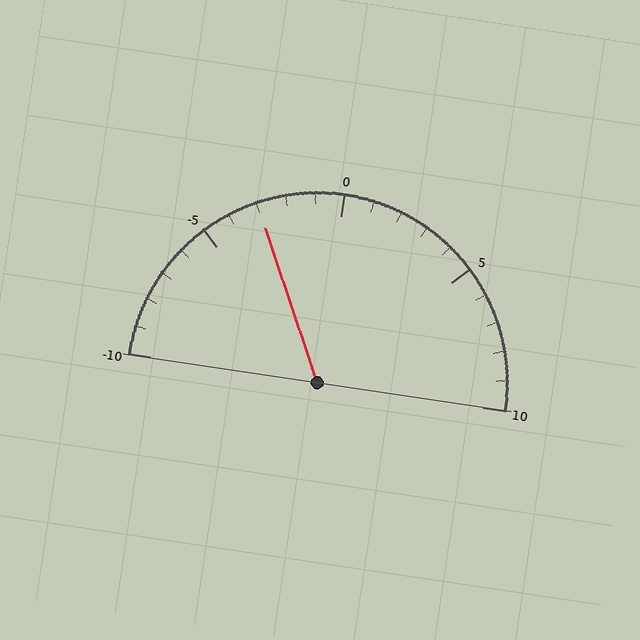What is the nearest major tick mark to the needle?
The nearest major tick mark is -5.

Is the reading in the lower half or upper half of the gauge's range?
The reading is in the lower half of the range (-10 to 10).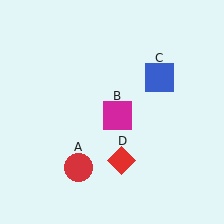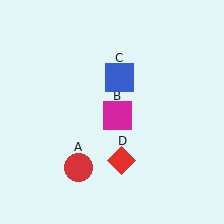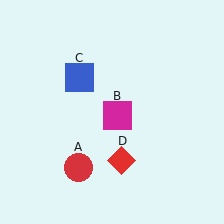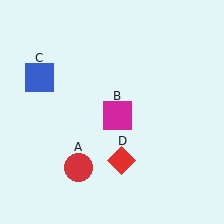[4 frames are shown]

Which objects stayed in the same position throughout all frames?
Red circle (object A) and magenta square (object B) and red diamond (object D) remained stationary.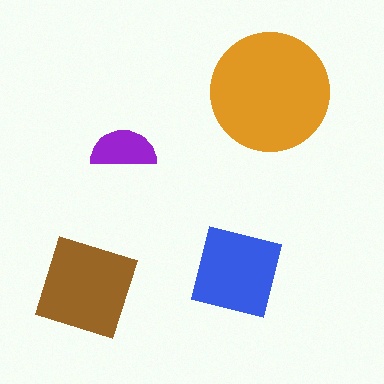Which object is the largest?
The orange circle.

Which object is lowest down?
The brown square is bottommost.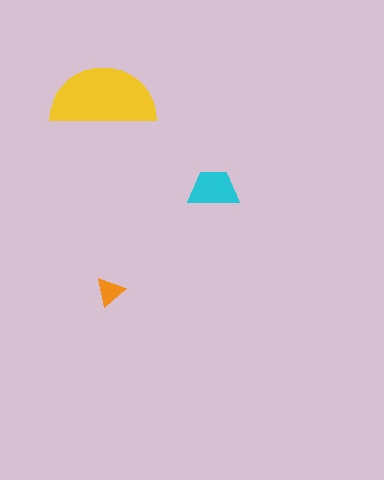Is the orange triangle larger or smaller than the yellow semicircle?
Smaller.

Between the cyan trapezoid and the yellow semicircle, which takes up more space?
The yellow semicircle.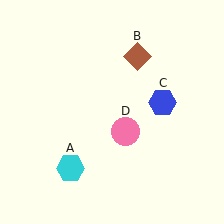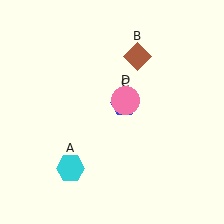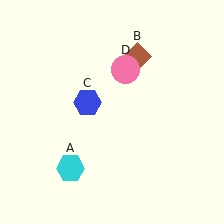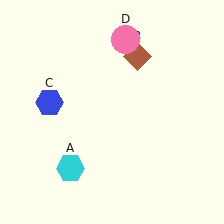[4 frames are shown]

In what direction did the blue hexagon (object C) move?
The blue hexagon (object C) moved left.